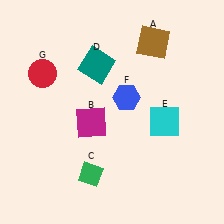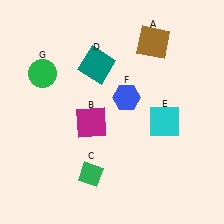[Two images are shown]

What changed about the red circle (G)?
In Image 1, G is red. In Image 2, it changed to green.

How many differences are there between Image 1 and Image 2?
There is 1 difference between the two images.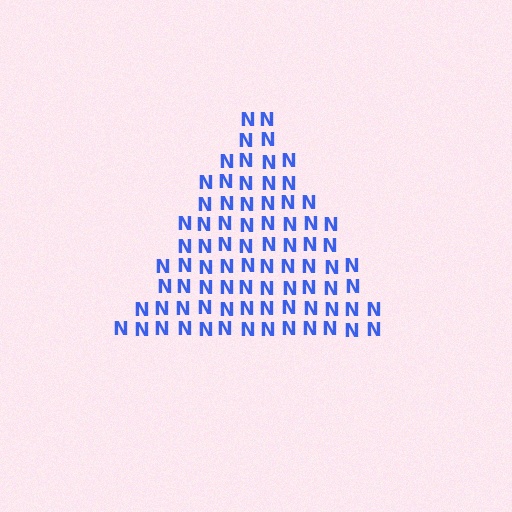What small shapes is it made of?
It is made of small letter N's.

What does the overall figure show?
The overall figure shows a triangle.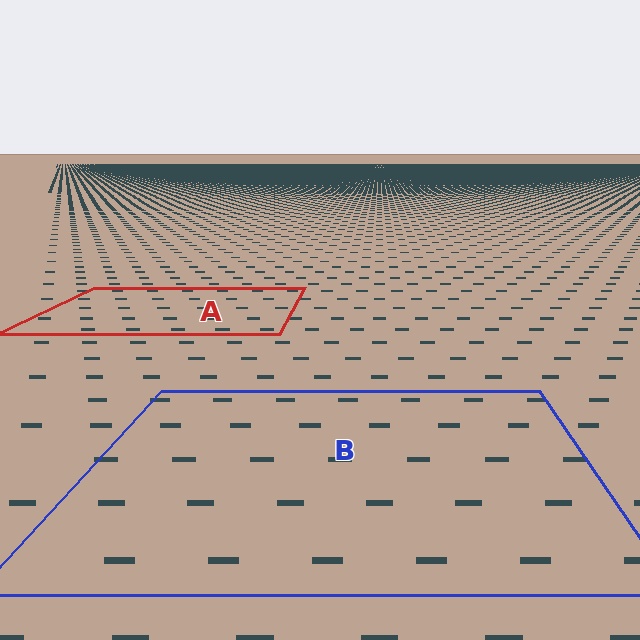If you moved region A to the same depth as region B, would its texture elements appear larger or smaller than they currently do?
They would appear larger. At a closer depth, the same texture elements are projected at a bigger on-screen size.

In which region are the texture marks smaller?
The texture marks are smaller in region A, because it is farther away.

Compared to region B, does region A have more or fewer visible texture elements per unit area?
Region A has more texture elements per unit area — they are packed more densely because it is farther away.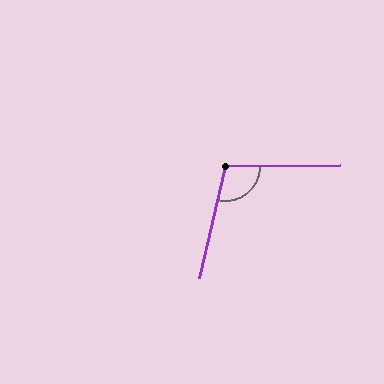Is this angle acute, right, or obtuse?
It is obtuse.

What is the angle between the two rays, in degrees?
Approximately 103 degrees.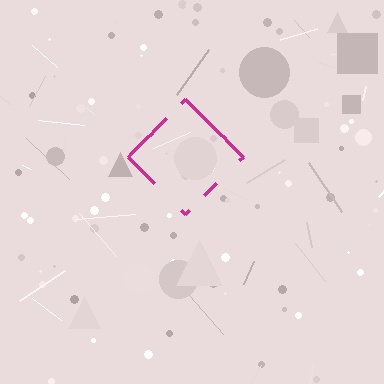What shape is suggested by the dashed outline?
The dashed outline suggests a diamond.